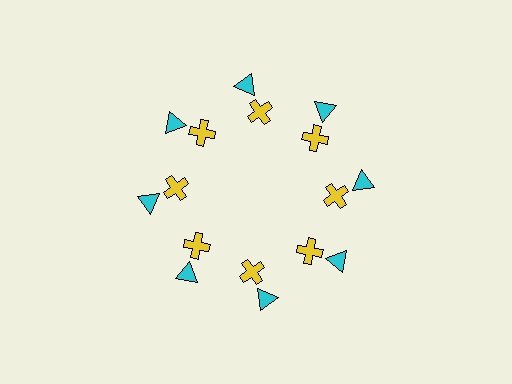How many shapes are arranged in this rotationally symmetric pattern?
There are 16 shapes, arranged in 8 groups of 2.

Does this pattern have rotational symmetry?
Yes, this pattern has 8-fold rotational symmetry. It looks the same after rotating 45 degrees around the center.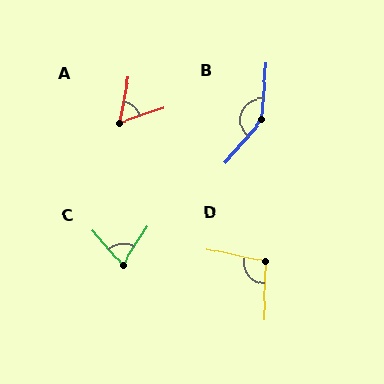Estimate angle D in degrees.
Approximately 101 degrees.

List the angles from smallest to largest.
A (60°), C (74°), D (101°), B (144°).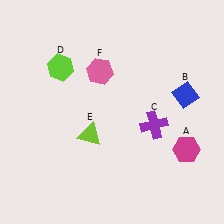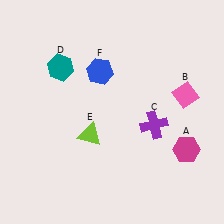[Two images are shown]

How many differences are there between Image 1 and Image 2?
There are 3 differences between the two images.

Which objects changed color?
B changed from blue to pink. D changed from lime to teal. F changed from pink to blue.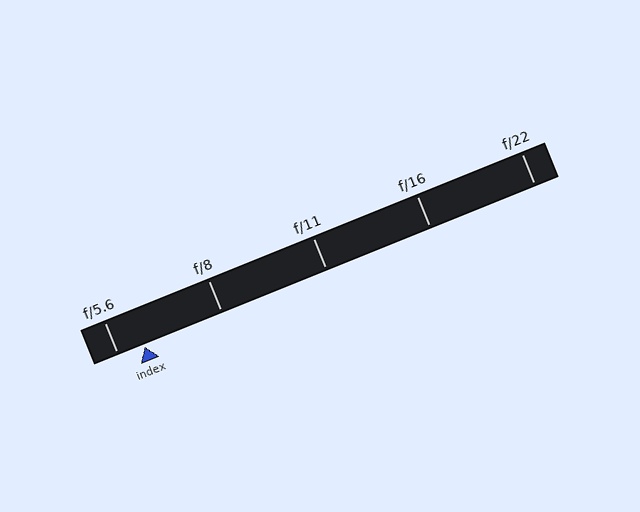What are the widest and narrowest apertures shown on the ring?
The widest aperture shown is f/5.6 and the narrowest is f/22.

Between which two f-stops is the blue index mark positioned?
The index mark is between f/5.6 and f/8.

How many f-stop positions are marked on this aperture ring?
There are 5 f-stop positions marked.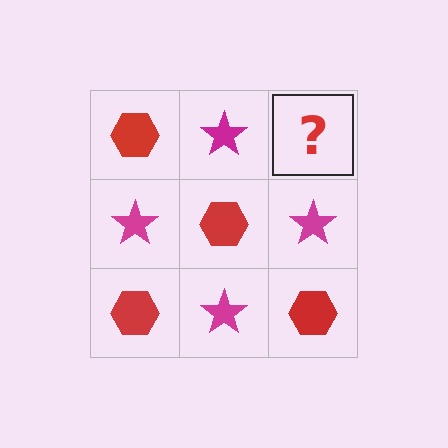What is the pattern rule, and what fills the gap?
The rule is that it alternates red hexagon and magenta star in a checkerboard pattern. The gap should be filled with a red hexagon.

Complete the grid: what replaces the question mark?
The question mark should be replaced with a red hexagon.